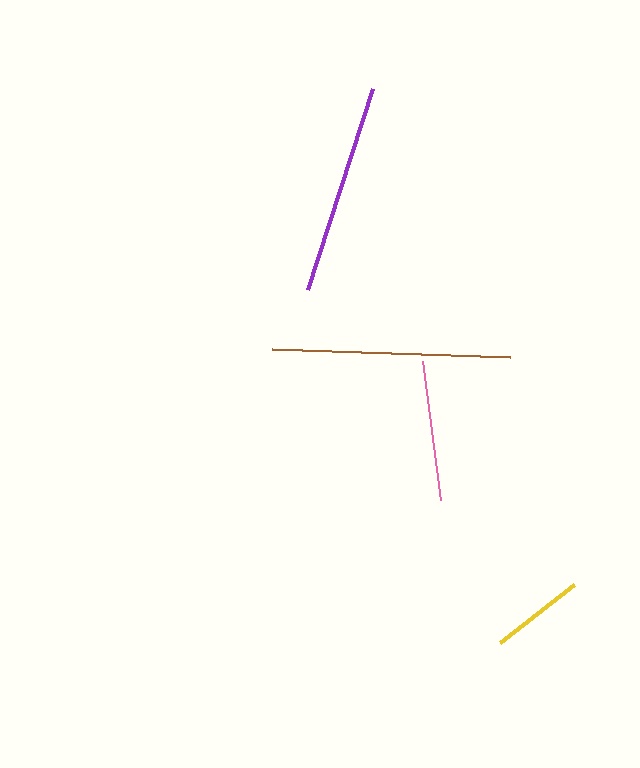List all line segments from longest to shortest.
From longest to shortest: brown, purple, pink, yellow.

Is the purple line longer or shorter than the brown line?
The brown line is longer than the purple line.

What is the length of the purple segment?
The purple segment is approximately 211 pixels long.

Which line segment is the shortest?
The yellow line is the shortest at approximately 94 pixels.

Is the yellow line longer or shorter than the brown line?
The brown line is longer than the yellow line.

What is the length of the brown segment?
The brown segment is approximately 238 pixels long.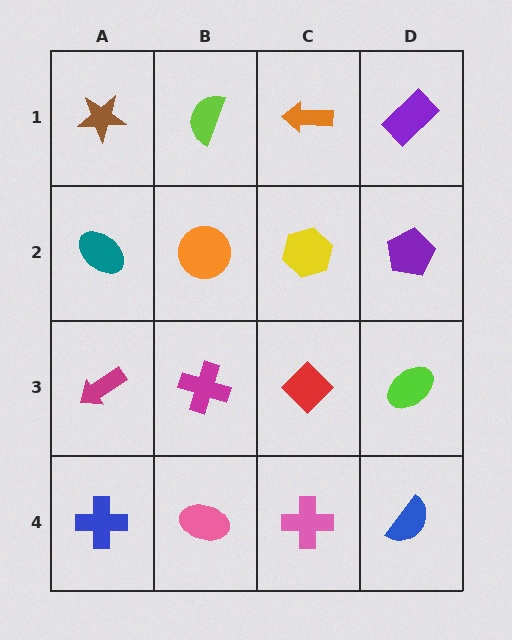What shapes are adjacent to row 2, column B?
A lime semicircle (row 1, column B), a magenta cross (row 3, column B), a teal ellipse (row 2, column A), a yellow hexagon (row 2, column C).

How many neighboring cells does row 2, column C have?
4.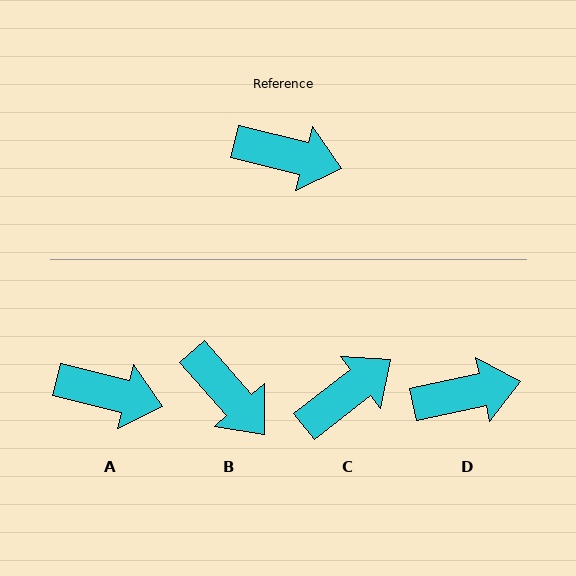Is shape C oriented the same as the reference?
No, it is off by about 52 degrees.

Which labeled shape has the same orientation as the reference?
A.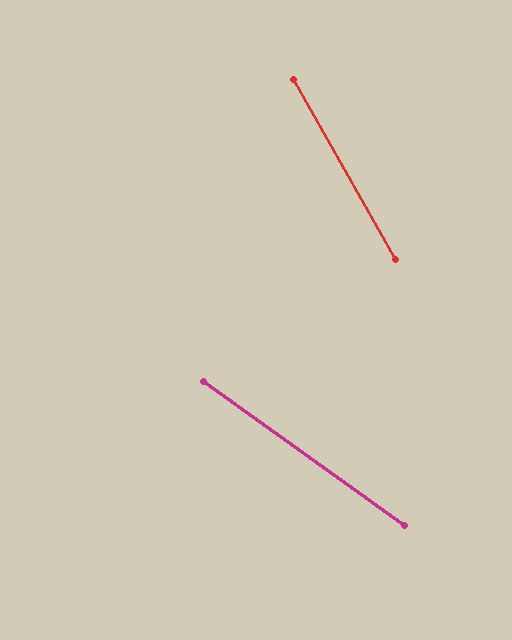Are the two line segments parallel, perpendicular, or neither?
Neither parallel nor perpendicular — they differ by about 25°.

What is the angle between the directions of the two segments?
Approximately 25 degrees.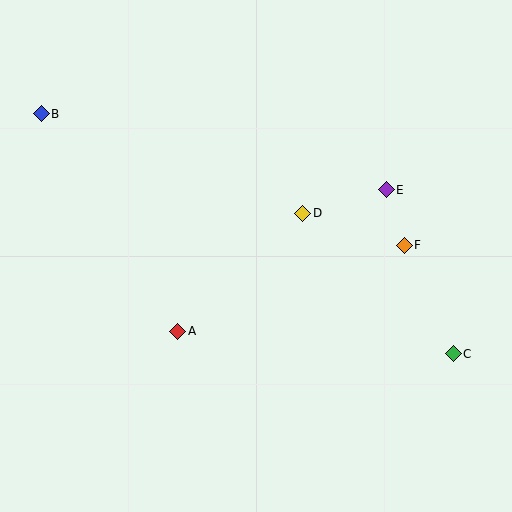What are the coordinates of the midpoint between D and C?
The midpoint between D and C is at (378, 284).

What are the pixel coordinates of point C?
Point C is at (453, 354).